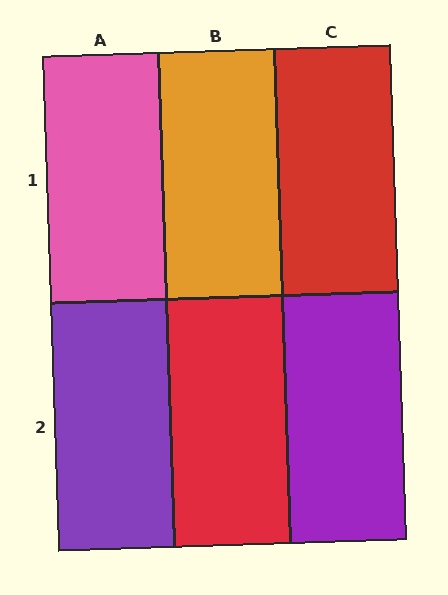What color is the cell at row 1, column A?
Pink.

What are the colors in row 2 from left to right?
Purple, red, purple.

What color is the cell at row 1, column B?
Orange.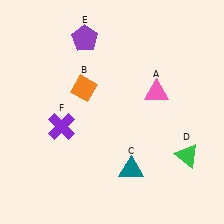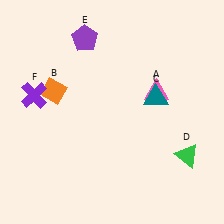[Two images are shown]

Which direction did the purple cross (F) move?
The purple cross (F) moved up.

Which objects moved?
The objects that moved are: the orange diamond (B), the teal triangle (C), the purple cross (F).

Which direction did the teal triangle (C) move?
The teal triangle (C) moved up.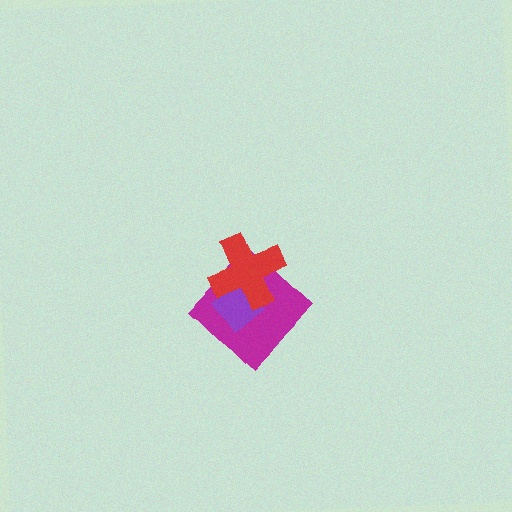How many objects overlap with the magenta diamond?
2 objects overlap with the magenta diamond.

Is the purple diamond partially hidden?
Yes, it is partially covered by another shape.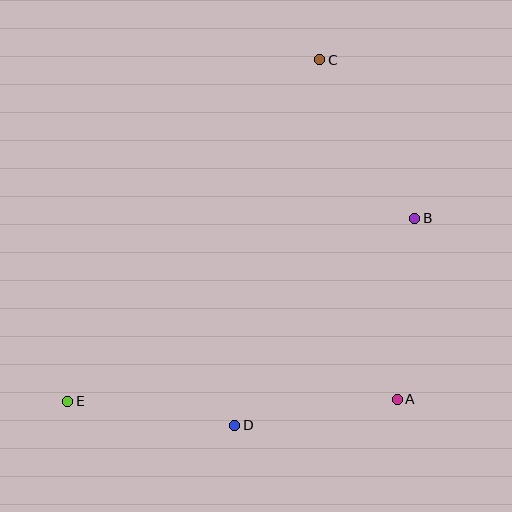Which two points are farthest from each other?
Points C and E are farthest from each other.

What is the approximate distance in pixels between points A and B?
The distance between A and B is approximately 182 pixels.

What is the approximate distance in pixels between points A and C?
The distance between A and C is approximately 348 pixels.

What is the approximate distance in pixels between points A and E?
The distance between A and E is approximately 329 pixels.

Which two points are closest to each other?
Points A and D are closest to each other.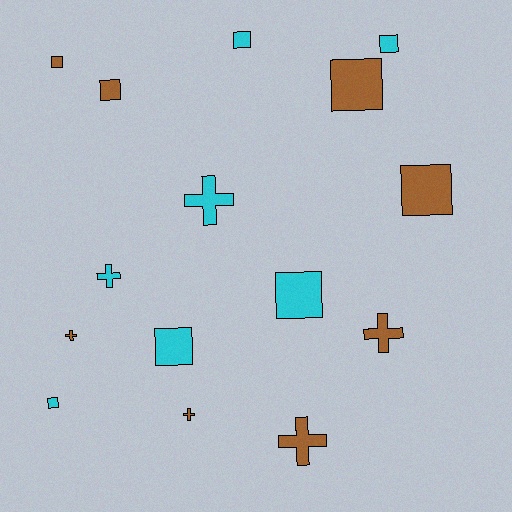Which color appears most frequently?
Brown, with 8 objects.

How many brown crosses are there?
There are 4 brown crosses.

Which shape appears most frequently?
Square, with 9 objects.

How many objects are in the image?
There are 15 objects.